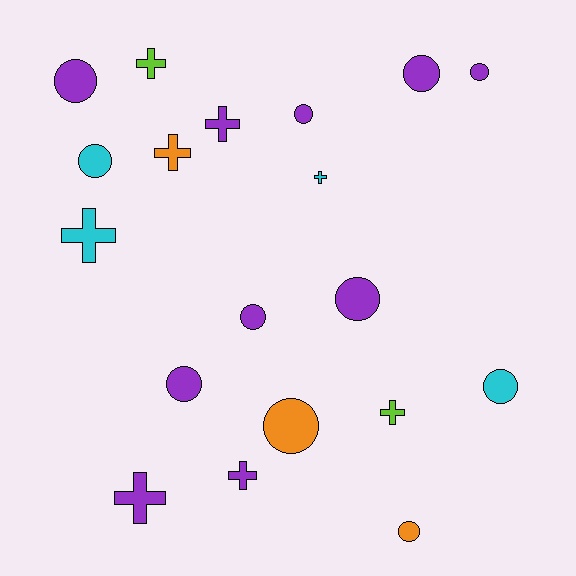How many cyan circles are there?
There are 2 cyan circles.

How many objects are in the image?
There are 19 objects.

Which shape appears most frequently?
Circle, with 11 objects.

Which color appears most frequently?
Purple, with 10 objects.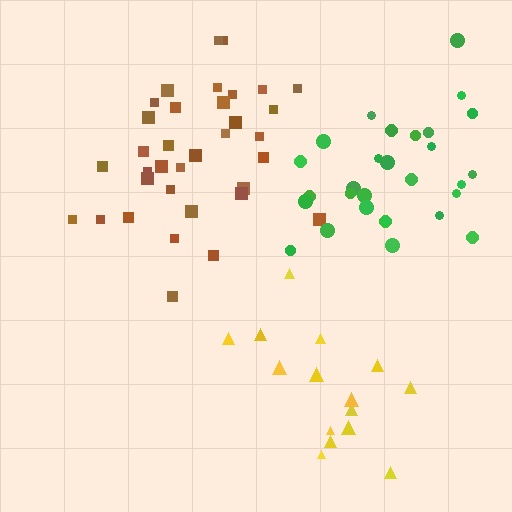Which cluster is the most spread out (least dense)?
Yellow.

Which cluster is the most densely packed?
Brown.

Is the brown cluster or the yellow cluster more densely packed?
Brown.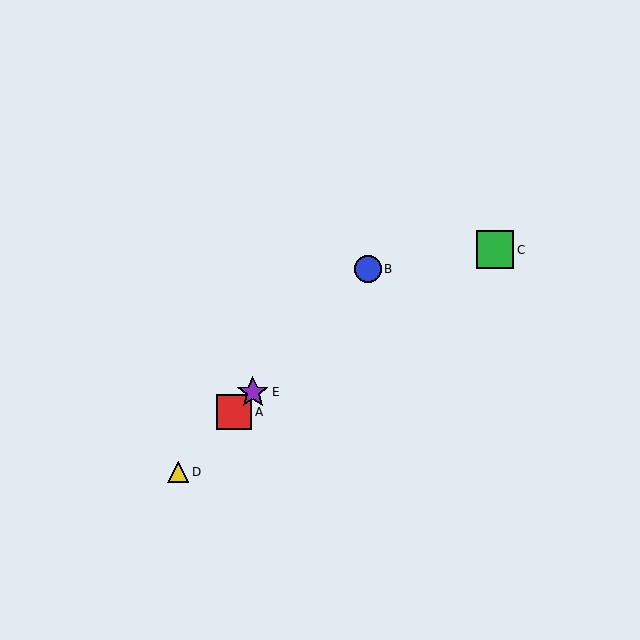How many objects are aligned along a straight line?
4 objects (A, B, D, E) are aligned along a straight line.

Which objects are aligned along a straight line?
Objects A, B, D, E are aligned along a straight line.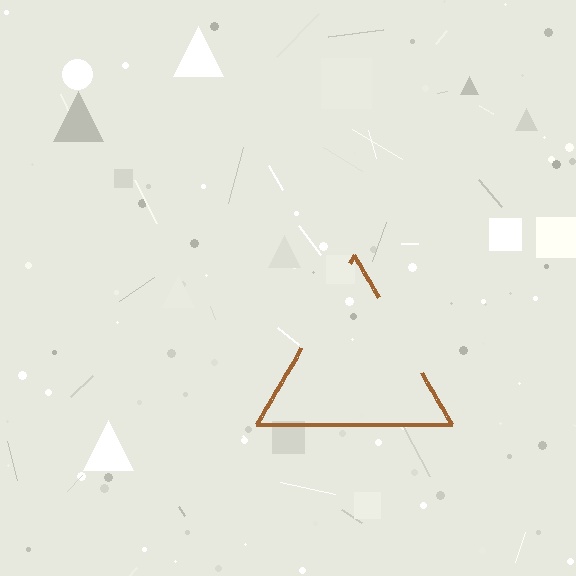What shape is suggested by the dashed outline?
The dashed outline suggests a triangle.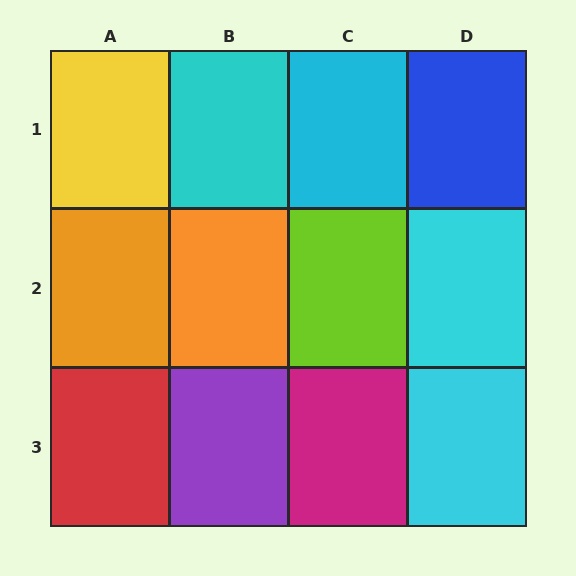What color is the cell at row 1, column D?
Blue.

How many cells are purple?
1 cell is purple.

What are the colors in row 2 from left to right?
Orange, orange, lime, cyan.